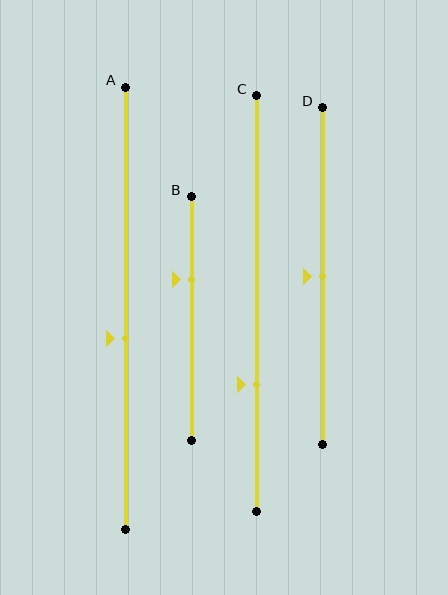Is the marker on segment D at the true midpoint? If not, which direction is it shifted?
Yes, the marker on segment D is at the true midpoint.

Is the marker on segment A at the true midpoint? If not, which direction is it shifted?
No, the marker on segment A is shifted downward by about 7% of the segment length.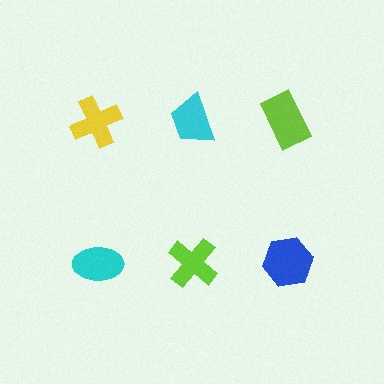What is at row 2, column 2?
A lime cross.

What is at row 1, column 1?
A yellow cross.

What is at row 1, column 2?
A cyan trapezoid.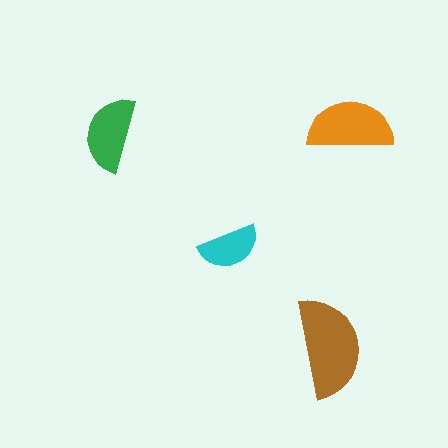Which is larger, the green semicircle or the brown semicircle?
The brown one.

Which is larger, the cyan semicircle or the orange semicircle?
The orange one.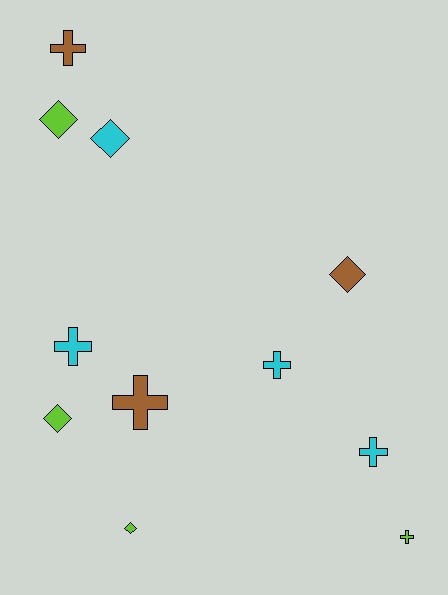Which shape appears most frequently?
Cross, with 6 objects.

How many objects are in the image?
There are 11 objects.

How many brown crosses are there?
There are 2 brown crosses.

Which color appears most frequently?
Cyan, with 4 objects.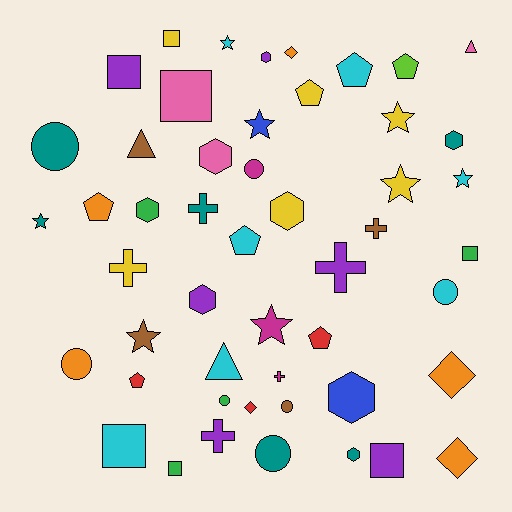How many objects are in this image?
There are 50 objects.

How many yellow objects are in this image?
There are 6 yellow objects.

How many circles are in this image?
There are 7 circles.